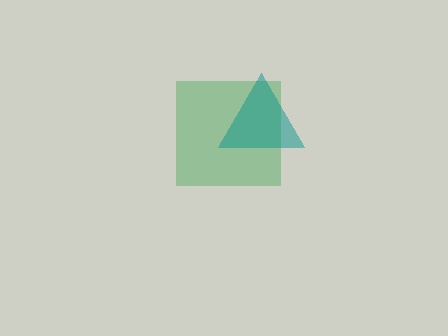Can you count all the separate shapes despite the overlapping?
Yes, there are 2 separate shapes.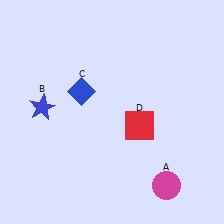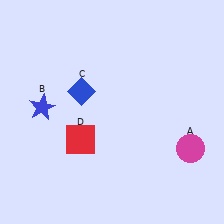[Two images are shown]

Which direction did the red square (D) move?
The red square (D) moved left.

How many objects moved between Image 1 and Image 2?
2 objects moved between the two images.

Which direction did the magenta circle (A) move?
The magenta circle (A) moved up.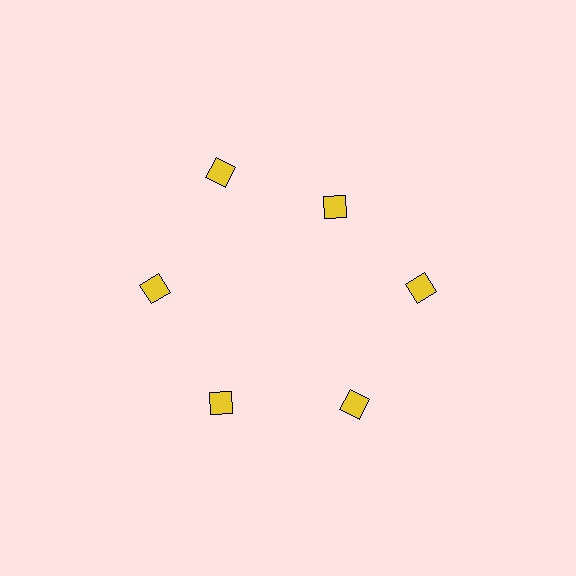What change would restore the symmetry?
The symmetry would be restored by moving it outward, back onto the ring so that all 6 diamonds sit at equal angles and equal distance from the center.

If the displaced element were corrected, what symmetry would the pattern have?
It would have 6-fold rotational symmetry — the pattern would map onto itself every 60 degrees.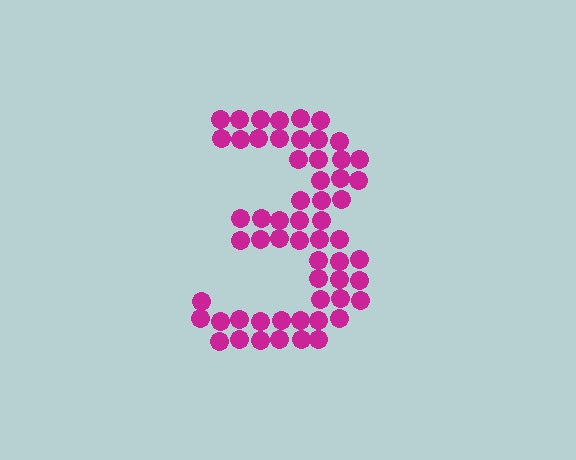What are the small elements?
The small elements are circles.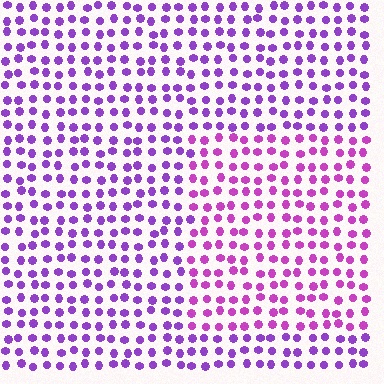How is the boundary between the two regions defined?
The boundary is defined purely by a slight shift in hue (about 27 degrees). Spacing, size, and orientation are identical on both sides.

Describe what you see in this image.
The image is filled with small purple elements in a uniform arrangement. A rectangle-shaped region is visible where the elements are tinted to a slightly different hue, forming a subtle color boundary.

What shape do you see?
I see a rectangle.